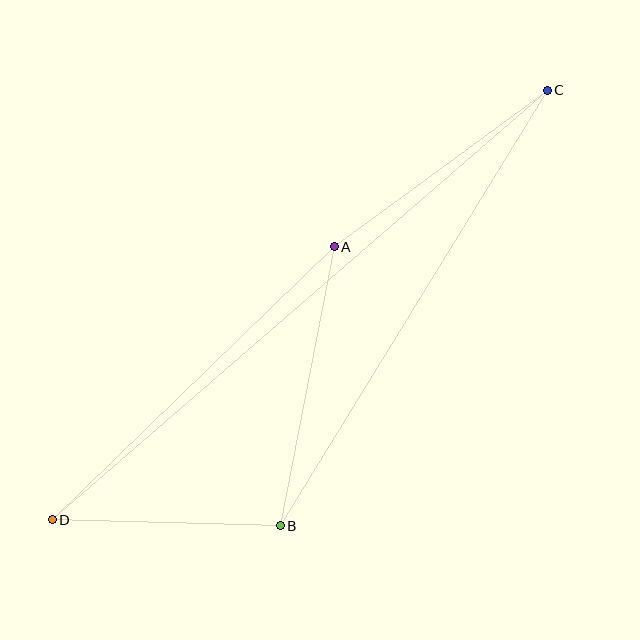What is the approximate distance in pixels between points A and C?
The distance between A and C is approximately 264 pixels.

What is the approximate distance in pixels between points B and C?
The distance between B and C is approximately 511 pixels.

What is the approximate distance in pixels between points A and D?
The distance between A and D is approximately 393 pixels.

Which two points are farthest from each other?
Points C and D are farthest from each other.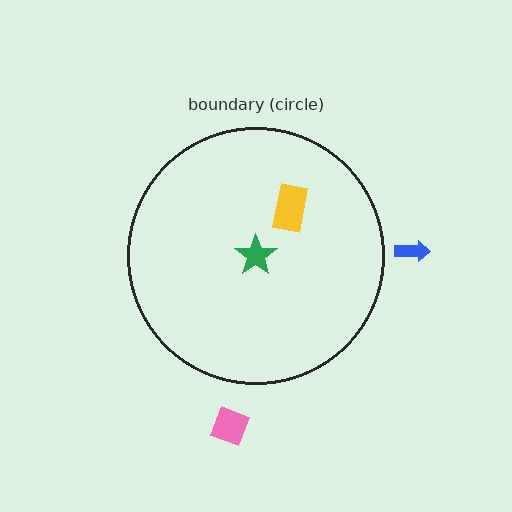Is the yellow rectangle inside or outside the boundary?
Inside.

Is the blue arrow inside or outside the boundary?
Outside.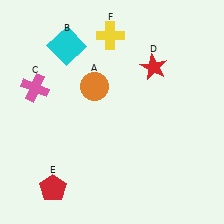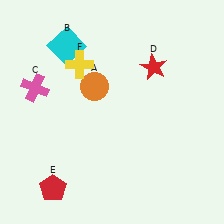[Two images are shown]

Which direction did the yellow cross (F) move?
The yellow cross (F) moved left.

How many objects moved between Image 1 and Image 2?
1 object moved between the two images.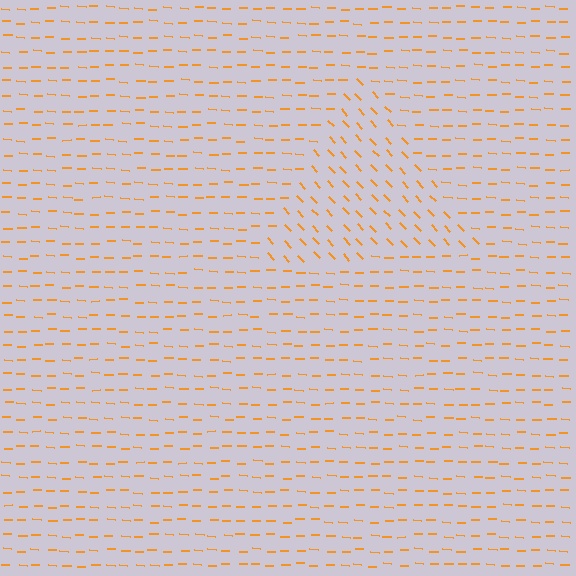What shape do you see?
I see a triangle.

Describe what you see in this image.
The image is filled with small orange line segments. A triangle region in the image has lines oriented differently from the surrounding lines, creating a visible texture boundary.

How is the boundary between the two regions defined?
The boundary is defined purely by a change in line orientation (approximately 45 degrees difference). All lines are the same color and thickness.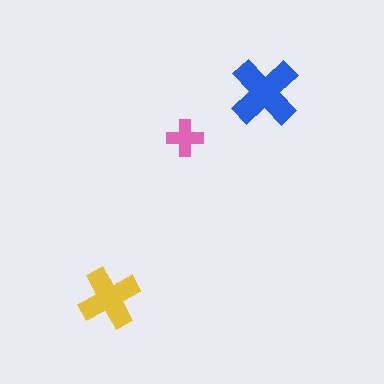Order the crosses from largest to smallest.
the blue one, the yellow one, the pink one.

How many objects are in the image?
There are 3 objects in the image.